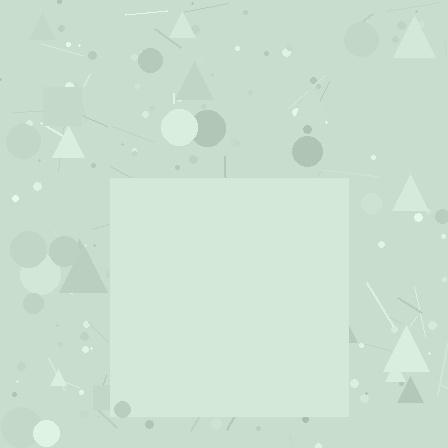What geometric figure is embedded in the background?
A square is embedded in the background.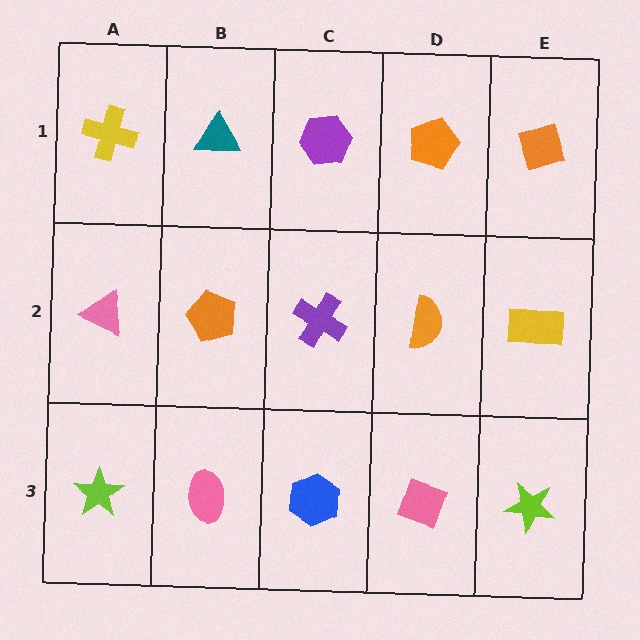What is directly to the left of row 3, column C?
A pink ellipse.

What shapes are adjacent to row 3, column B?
An orange pentagon (row 2, column B), a lime star (row 3, column A), a blue hexagon (row 3, column C).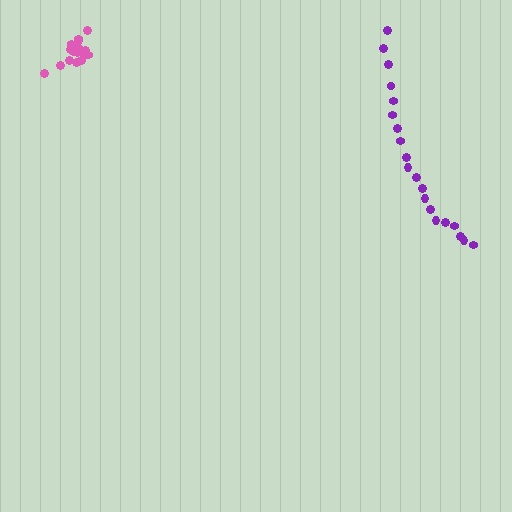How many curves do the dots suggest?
There are 2 distinct paths.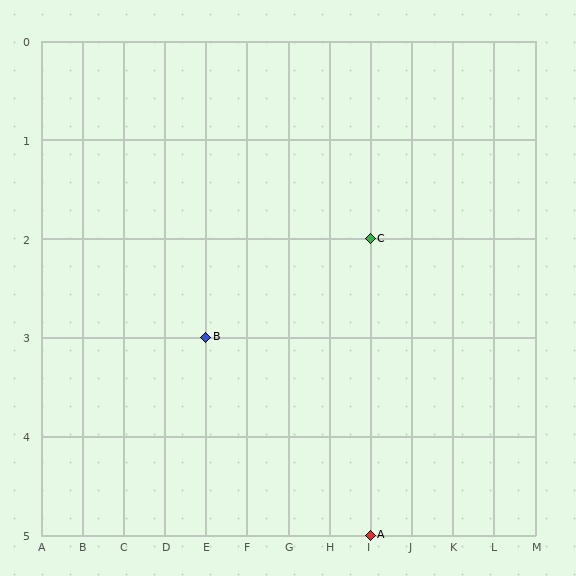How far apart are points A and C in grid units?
Points A and C are 3 rows apart.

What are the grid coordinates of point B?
Point B is at grid coordinates (E, 3).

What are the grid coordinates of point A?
Point A is at grid coordinates (I, 5).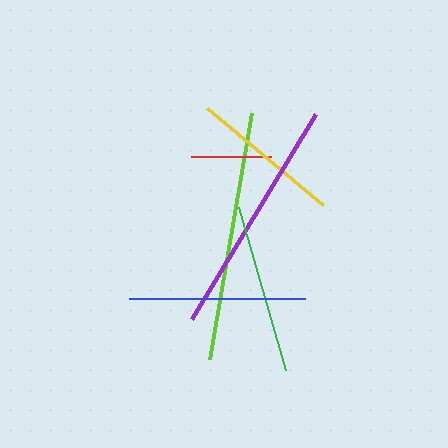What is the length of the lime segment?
The lime segment is approximately 249 pixels long.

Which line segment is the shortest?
The red line is the shortest at approximately 81 pixels.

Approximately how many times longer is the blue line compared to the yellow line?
The blue line is approximately 1.2 times the length of the yellow line.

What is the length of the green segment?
The green segment is approximately 170 pixels long.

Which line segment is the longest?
The lime line is the longest at approximately 249 pixels.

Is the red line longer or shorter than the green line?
The green line is longer than the red line.